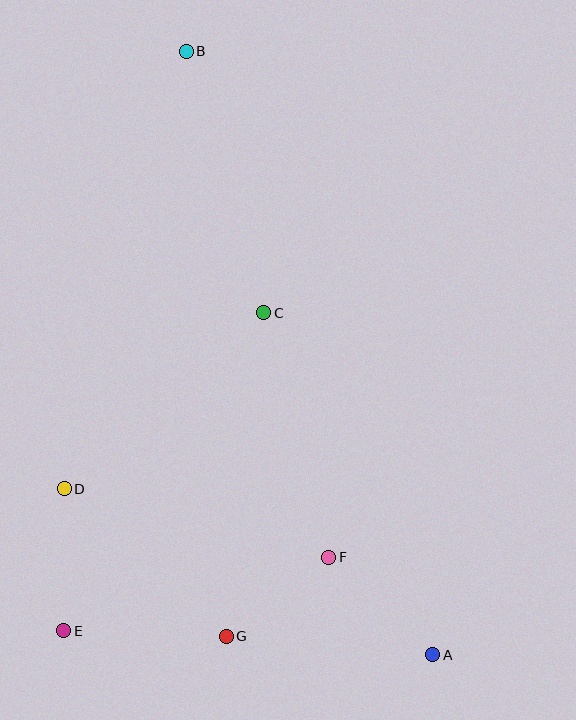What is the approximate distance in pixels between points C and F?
The distance between C and F is approximately 253 pixels.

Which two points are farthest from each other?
Points A and B are farthest from each other.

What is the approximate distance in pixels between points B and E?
The distance between B and E is approximately 592 pixels.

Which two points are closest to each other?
Points F and G are closest to each other.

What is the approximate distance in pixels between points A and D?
The distance between A and D is approximately 404 pixels.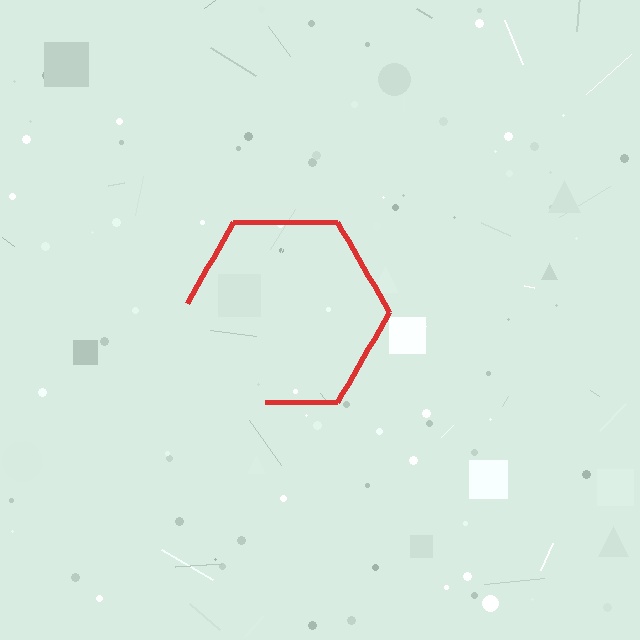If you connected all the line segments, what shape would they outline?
They would outline a hexagon.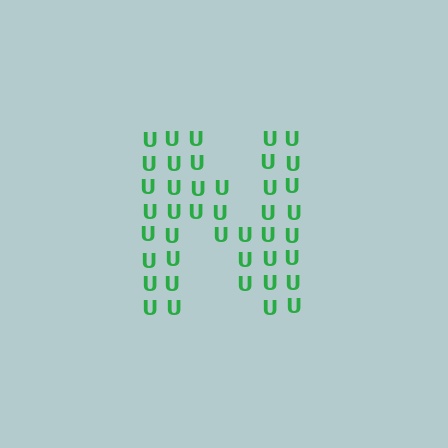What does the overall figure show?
The overall figure shows the letter N.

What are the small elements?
The small elements are letter U's.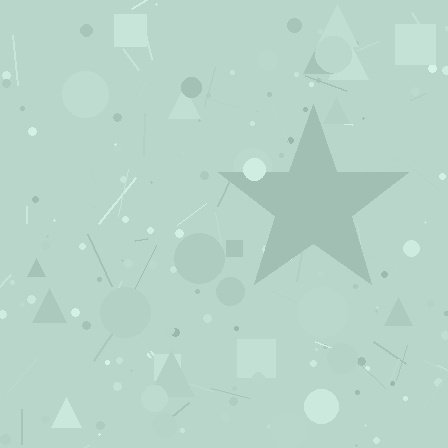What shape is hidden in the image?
A star is hidden in the image.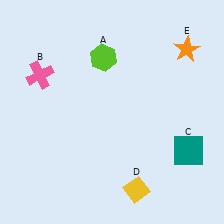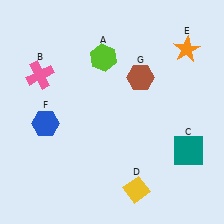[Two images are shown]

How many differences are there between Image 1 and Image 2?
There are 2 differences between the two images.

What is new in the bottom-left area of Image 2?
A blue hexagon (F) was added in the bottom-left area of Image 2.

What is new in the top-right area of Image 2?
A brown hexagon (G) was added in the top-right area of Image 2.